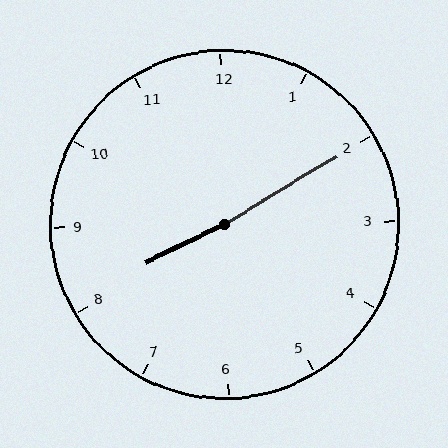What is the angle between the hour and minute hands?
Approximately 175 degrees.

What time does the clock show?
8:10.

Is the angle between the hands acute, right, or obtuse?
It is obtuse.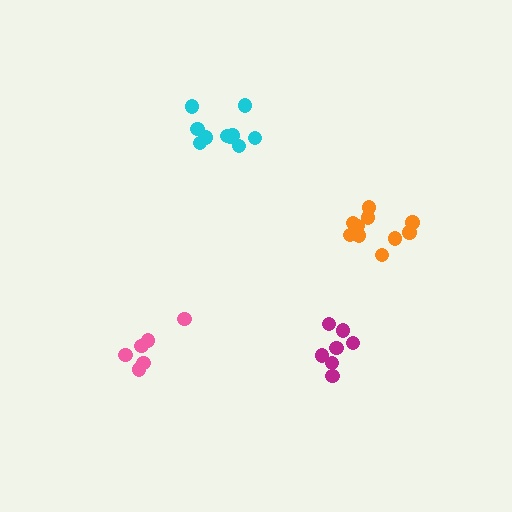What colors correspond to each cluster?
The clusters are colored: cyan, magenta, orange, pink.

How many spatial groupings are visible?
There are 4 spatial groupings.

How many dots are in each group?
Group 1: 10 dots, Group 2: 7 dots, Group 3: 10 dots, Group 4: 6 dots (33 total).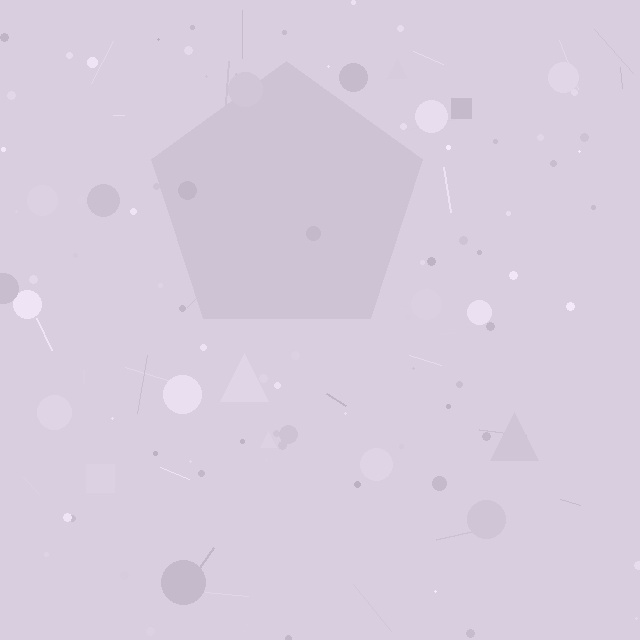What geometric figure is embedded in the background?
A pentagon is embedded in the background.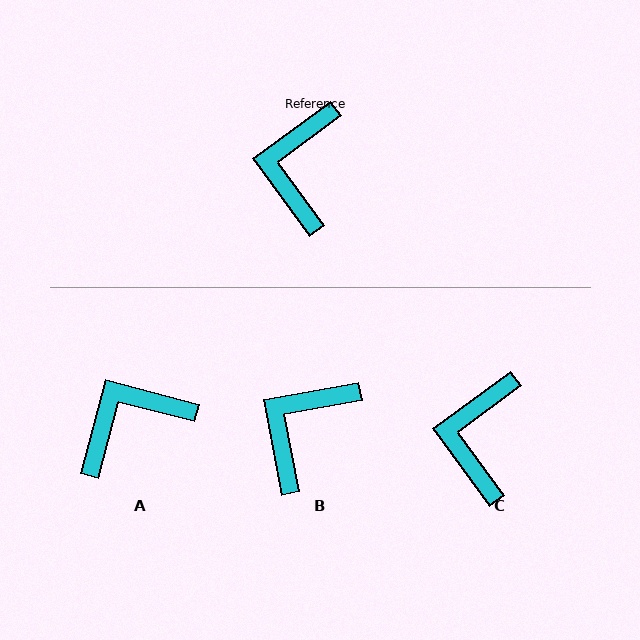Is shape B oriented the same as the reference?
No, it is off by about 26 degrees.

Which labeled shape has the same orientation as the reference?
C.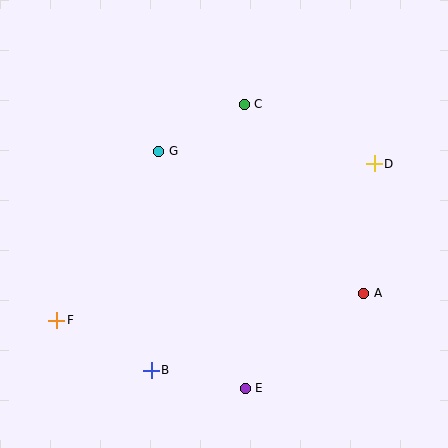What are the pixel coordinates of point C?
Point C is at (244, 104).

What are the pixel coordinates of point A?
Point A is at (364, 293).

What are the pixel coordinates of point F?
Point F is at (57, 320).